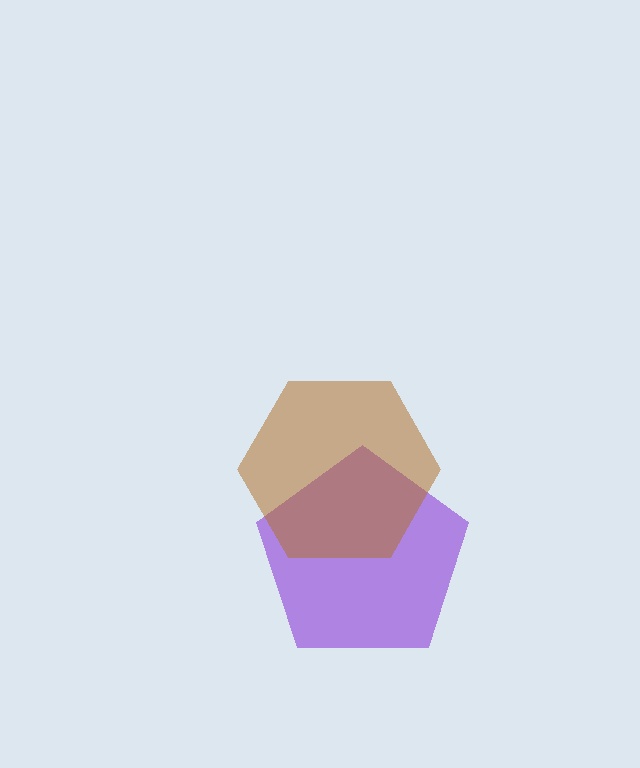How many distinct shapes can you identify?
There are 2 distinct shapes: a purple pentagon, a brown hexagon.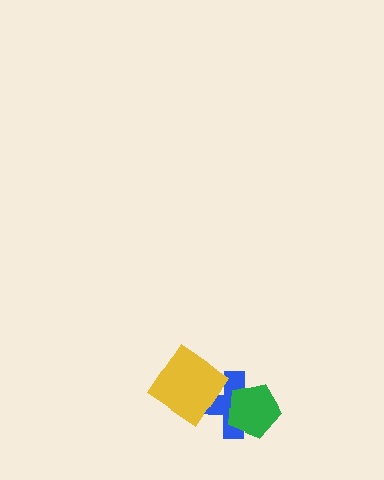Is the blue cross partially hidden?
Yes, it is partially covered by another shape.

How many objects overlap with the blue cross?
2 objects overlap with the blue cross.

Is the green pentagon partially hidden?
No, no other shape covers it.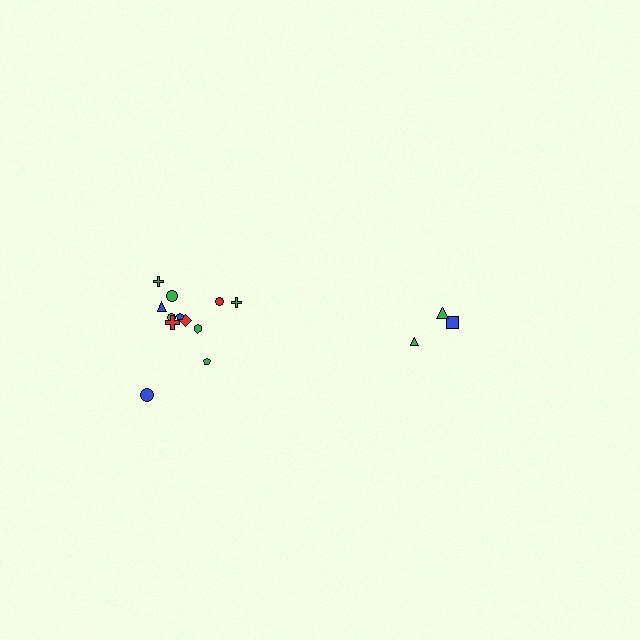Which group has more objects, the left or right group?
The left group.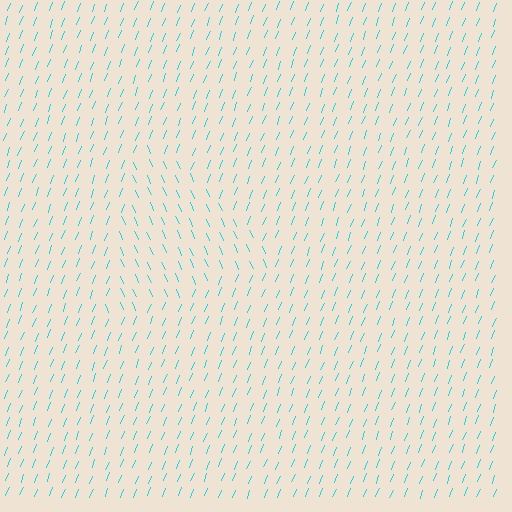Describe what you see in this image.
The image is filled with small cyan line segments. A triangle region in the image has lines oriented differently from the surrounding lines, creating a visible texture boundary.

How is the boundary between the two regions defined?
The boundary is defined purely by a change in line orientation (approximately 45 degrees difference). All lines are the same color and thickness.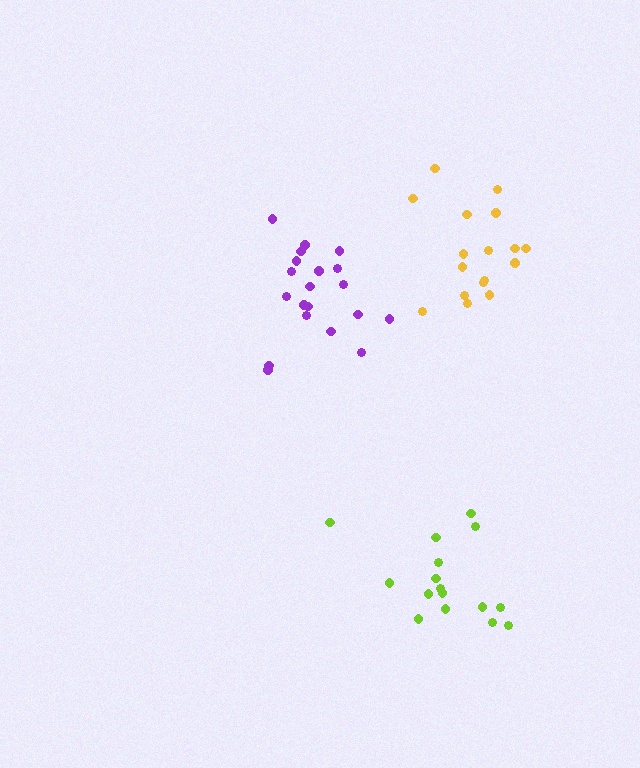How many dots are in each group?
Group 1: 18 dots, Group 2: 16 dots, Group 3: 20 dots (54 total).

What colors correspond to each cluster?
The clusters are colored: yellow, lime, purple.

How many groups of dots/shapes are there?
There are 3 groups.